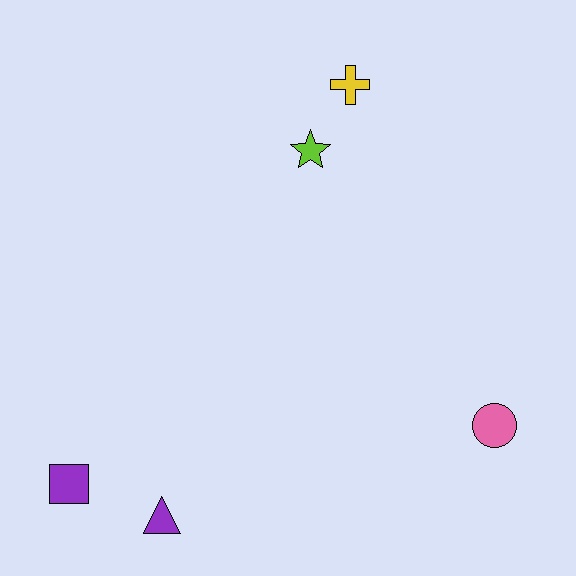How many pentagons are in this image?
There are no pentagons.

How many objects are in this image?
There are 5 objects.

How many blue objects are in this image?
There are no blue objects.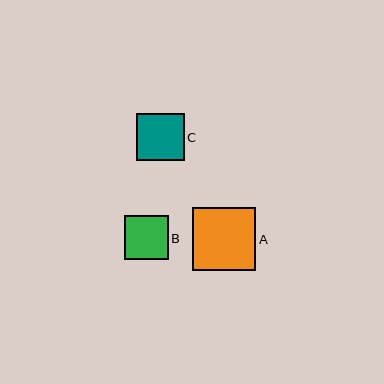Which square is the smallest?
Square B is the smallest with a size of approximately 44 pixels.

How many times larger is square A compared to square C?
Square A is approximately 1.3 times the size of square C.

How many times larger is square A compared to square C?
Square A is approximately 1.3 times the size of square C.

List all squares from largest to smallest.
From largest to smallest: A, C, B.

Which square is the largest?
Square A is the largest with a size of approximately 63 pixels.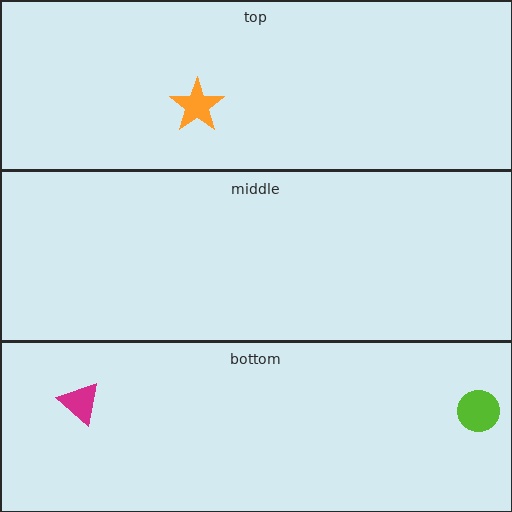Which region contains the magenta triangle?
The bottom region.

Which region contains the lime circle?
The bottom region.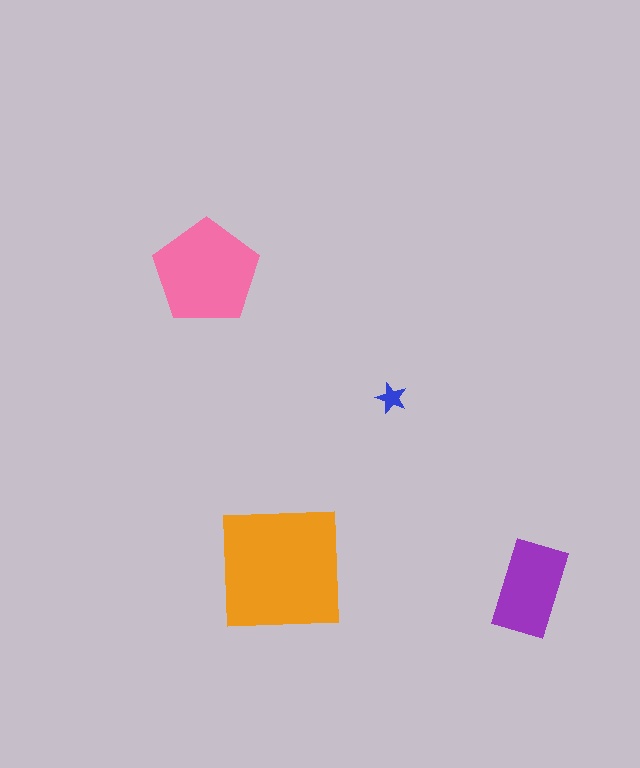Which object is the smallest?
The blue star.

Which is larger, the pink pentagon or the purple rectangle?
The pink pentagon.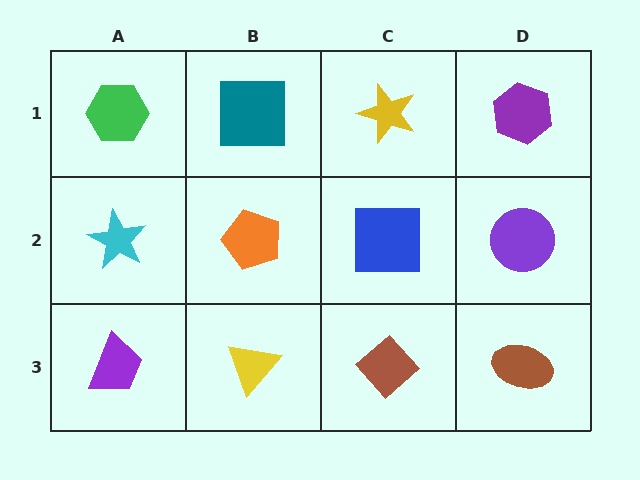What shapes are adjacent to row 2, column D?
A purple hexagon (row 1, column D), a brown ellipse (row 3, column D), a blue square (row 2, column C).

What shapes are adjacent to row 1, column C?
A blue square (row 2, column C), a teal square (row 1, column B), a purple hexagon (row 1, column D).